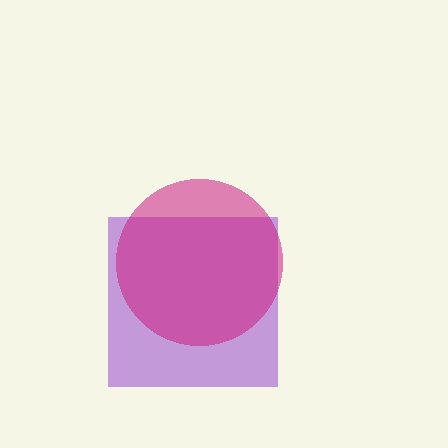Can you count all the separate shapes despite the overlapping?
Yes, there are 2 separate shapes.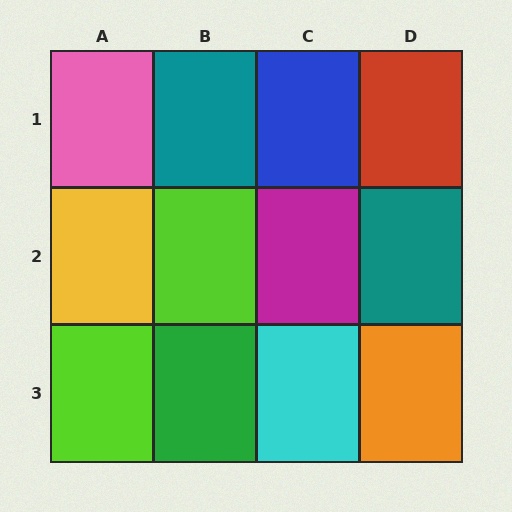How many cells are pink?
1 cell is pink.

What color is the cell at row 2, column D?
Teal.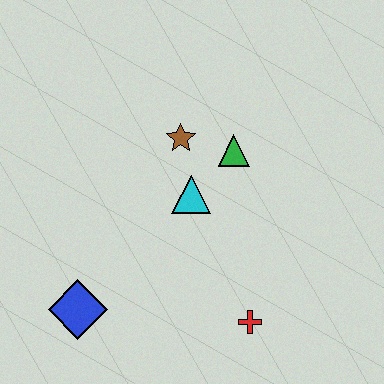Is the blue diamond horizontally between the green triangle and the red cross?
No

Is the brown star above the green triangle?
Yes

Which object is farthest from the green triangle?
The blue diamond is farthest from the green triangle.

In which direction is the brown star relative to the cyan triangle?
The brown star is above the cyan triangle.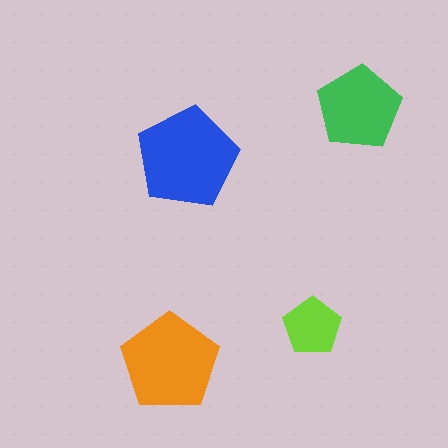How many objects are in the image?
There are 4 objects in the image.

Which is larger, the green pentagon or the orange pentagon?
The orange one.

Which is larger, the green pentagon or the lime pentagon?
The green one.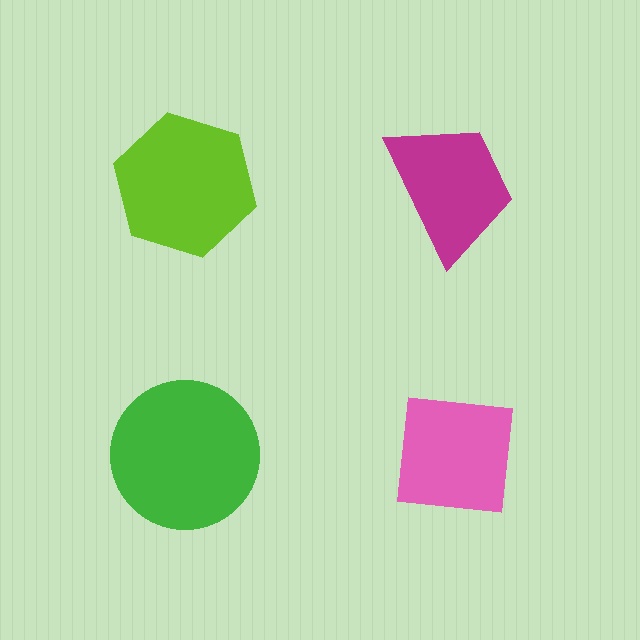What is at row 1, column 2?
A magenta trapezoid.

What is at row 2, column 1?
A green circle.